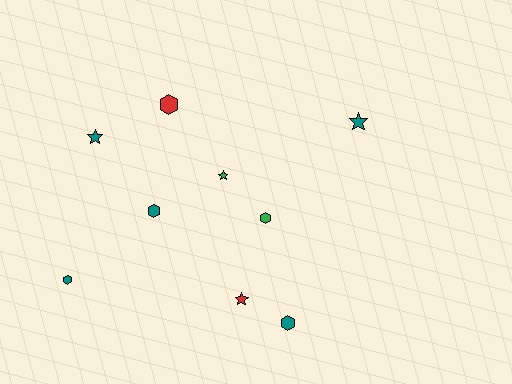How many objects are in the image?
There are 9 objects.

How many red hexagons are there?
There is 1 red hexagon.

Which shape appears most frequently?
Hexagon, with 5 objects.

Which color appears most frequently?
Teal, with 5 objects.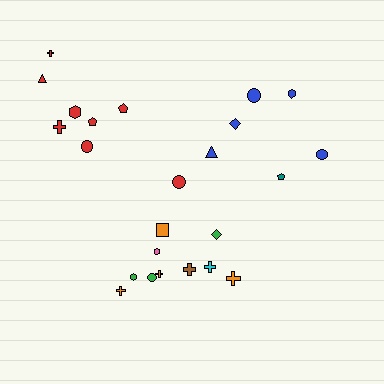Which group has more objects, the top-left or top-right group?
The top-left group.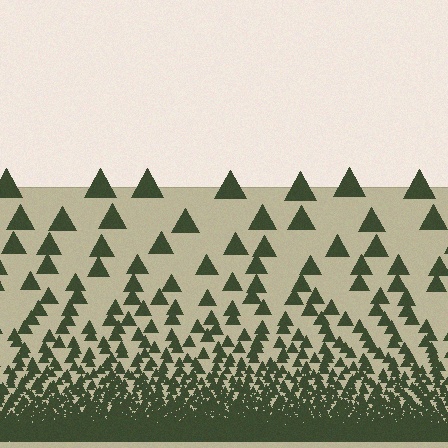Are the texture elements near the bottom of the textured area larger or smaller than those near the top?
Smaller. The gradient is inverted — elements near the bottom are smaller and denser.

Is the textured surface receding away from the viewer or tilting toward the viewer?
The surface appears to tilt toward the viewer. Texture elements get larger and sparser toward the top.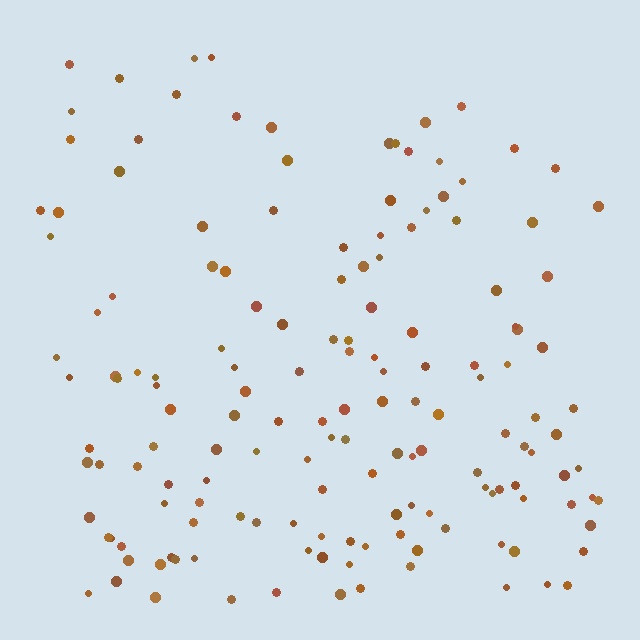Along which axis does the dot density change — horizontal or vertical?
Vertical.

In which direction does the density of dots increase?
From top to bottom, with the bottom side densest.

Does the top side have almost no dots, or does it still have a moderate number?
Still a moderate number, just noticeably fewer than the bottom.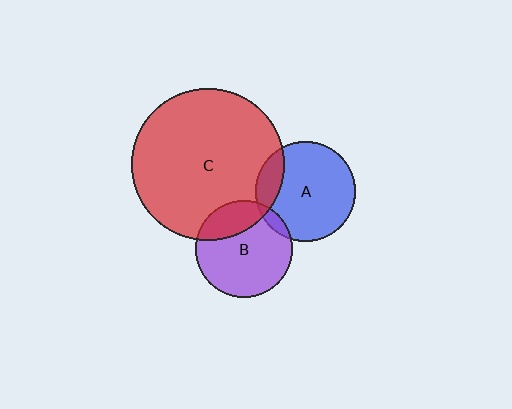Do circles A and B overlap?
Yes.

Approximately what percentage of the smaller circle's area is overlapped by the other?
Approximately 5%.